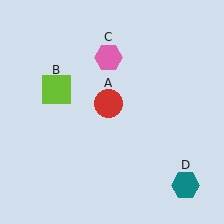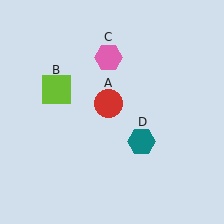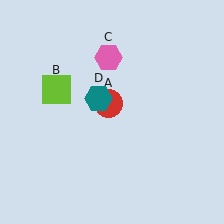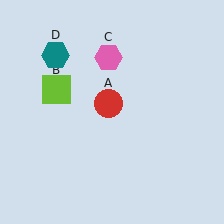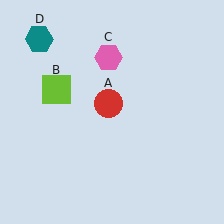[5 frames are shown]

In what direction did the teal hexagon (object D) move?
The teal hexagon (object D) moved up and to the left.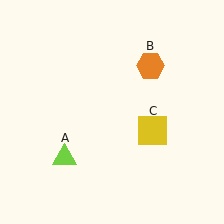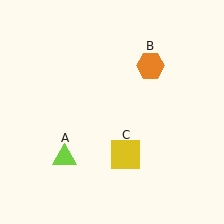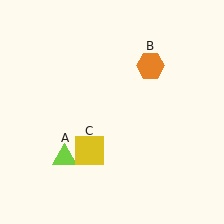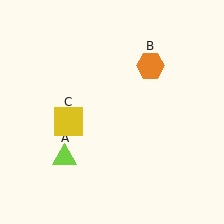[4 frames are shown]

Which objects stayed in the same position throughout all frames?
Lime triangle (object A) and orange hexagon (object B) remained stationary.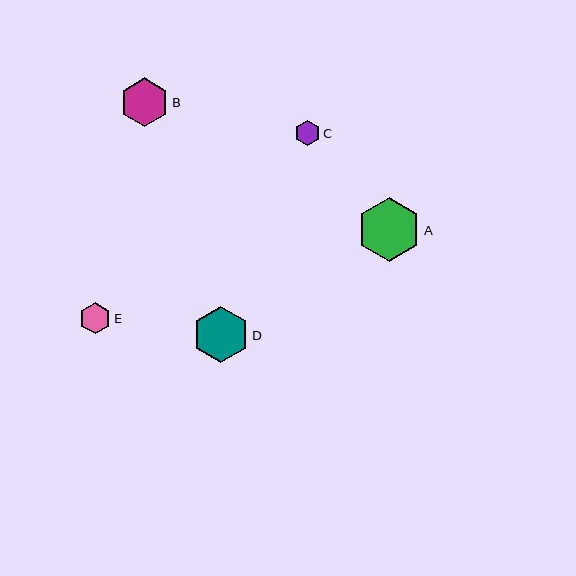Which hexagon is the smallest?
Hexagon C is the smallest with a size of approximately 25 pixels.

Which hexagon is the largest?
Hexagon A is the largest with a size of approximately 64 pixels.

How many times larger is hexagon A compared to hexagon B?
Hexagon A is approximately 1.3 times the size of hexagon B.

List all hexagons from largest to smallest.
From largest to smallest: A, D, B, E, C.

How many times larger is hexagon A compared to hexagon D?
Hexagon A is approximately 1.1 times the size of hexagon D.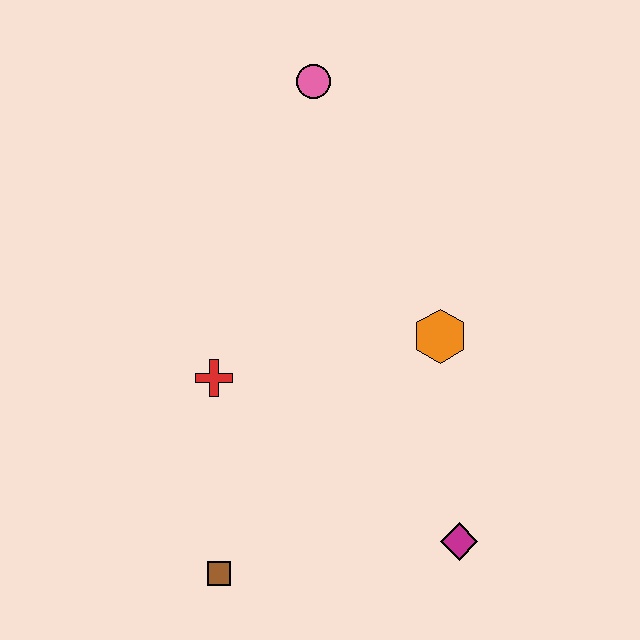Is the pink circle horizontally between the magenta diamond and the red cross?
Yes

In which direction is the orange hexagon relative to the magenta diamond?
The orange hexagon is above the magenta diamond.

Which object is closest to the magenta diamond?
The orange hexagon is closest to the magenta diamond.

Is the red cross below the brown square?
No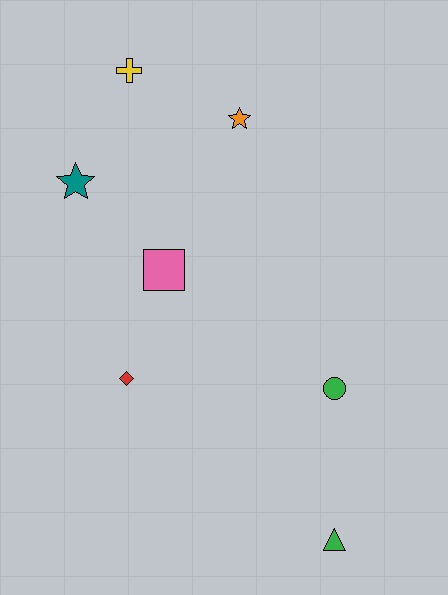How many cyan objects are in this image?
There are no cyan objects.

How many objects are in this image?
There are 7 objects.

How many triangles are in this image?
There is 1 triangle.